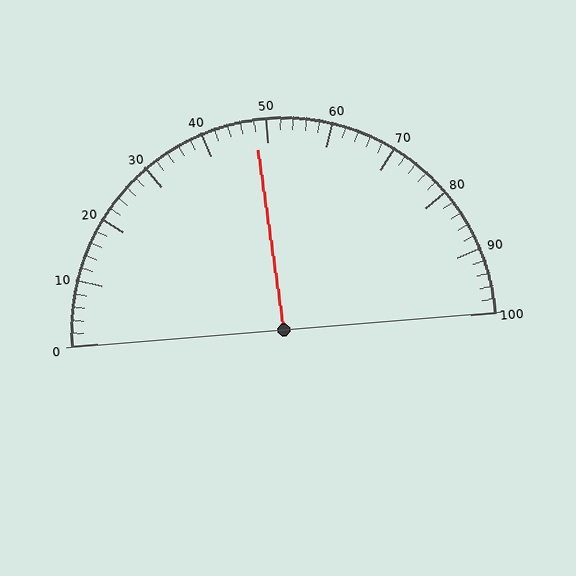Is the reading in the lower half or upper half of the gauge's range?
The reading is in the lower half of the range (0 to 100).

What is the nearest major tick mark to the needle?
The nearest major tick mark is 50.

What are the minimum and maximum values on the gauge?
The gauge ranges from 0 to 100.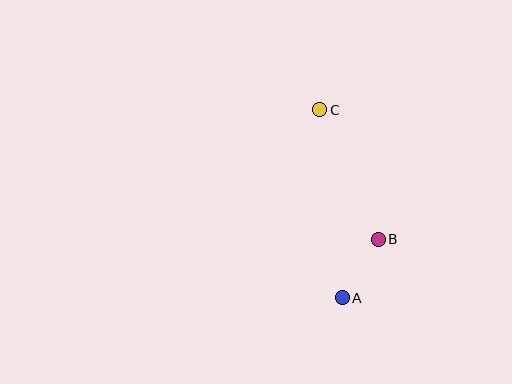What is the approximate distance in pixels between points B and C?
The distance between B and C is approximately 142 pixels.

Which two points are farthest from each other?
Points A and C are farthest from each other.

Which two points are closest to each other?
Points A and B are closest to each other.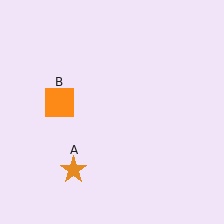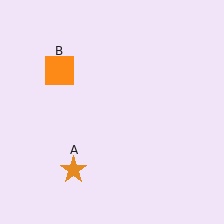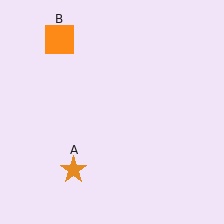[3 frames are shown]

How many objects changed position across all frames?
1 object changed position: orange square (object B).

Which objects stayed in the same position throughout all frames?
Orange star (object A) remained stationary.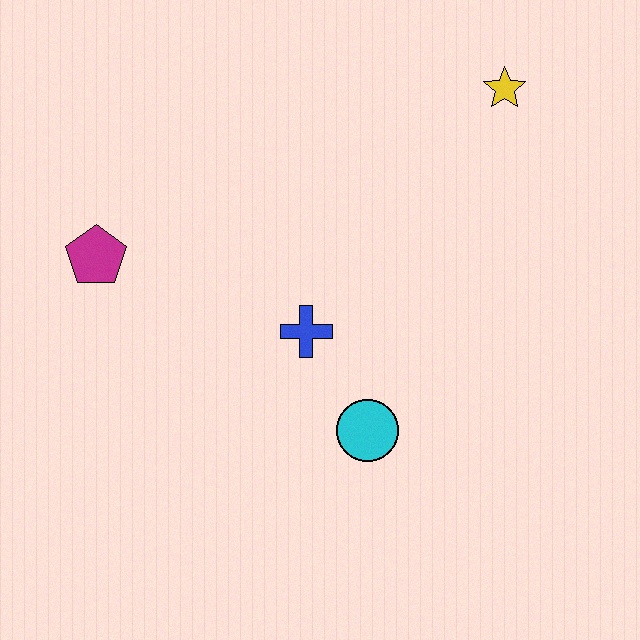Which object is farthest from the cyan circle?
The yellow star is farthest from the cyan circle.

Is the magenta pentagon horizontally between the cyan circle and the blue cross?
No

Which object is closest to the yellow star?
The blue cross is closest to the yellow star.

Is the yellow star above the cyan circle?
Yes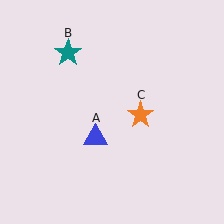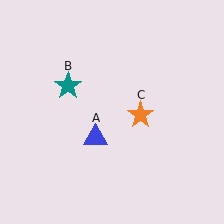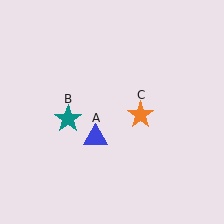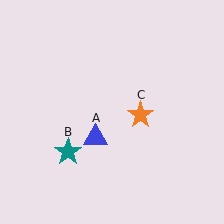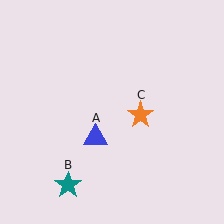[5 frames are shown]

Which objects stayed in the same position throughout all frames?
Blue triangle (object A) and orange star (object C) remained stationary.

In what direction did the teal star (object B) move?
The teal star (object B) moved down.